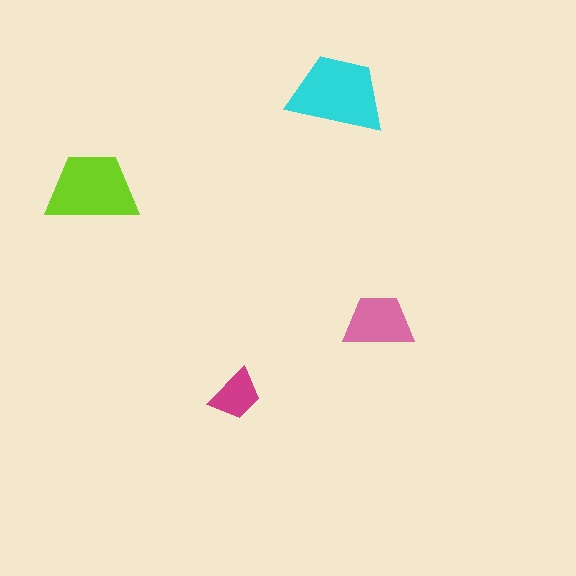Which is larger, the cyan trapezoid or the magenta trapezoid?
The cyan one.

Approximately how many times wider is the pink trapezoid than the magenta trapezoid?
About 1.5 times wider.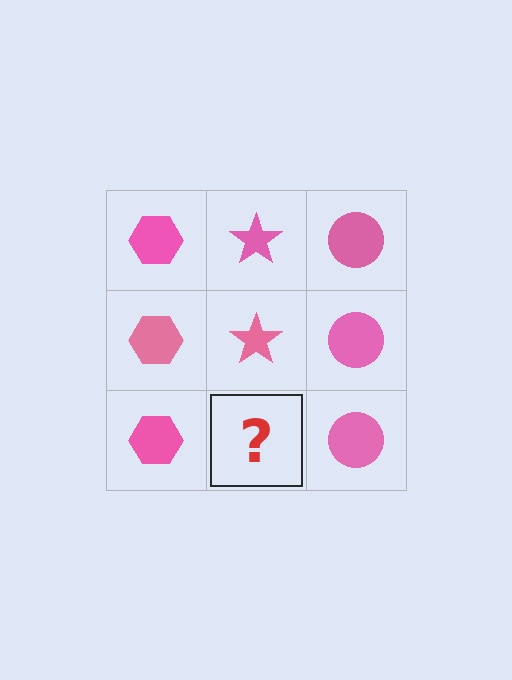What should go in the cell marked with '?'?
The missing cell should contain a pink star.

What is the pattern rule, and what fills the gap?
The rule is that each column has a consistent shape. The gap should be filled with a pink star.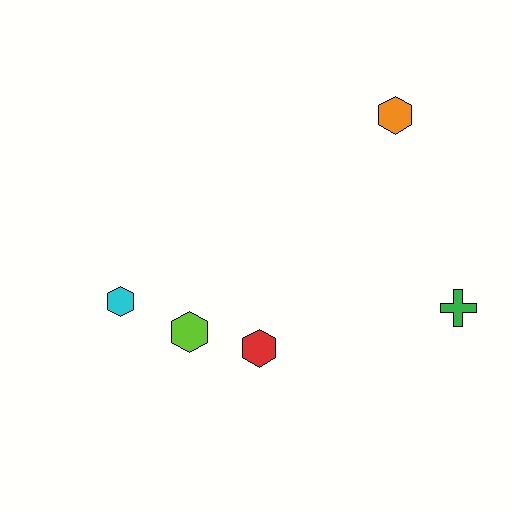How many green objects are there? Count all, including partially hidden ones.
There is 1 green object.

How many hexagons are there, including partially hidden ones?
There are 4 hexagons.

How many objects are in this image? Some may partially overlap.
There are 5 objects.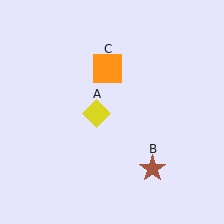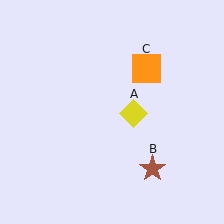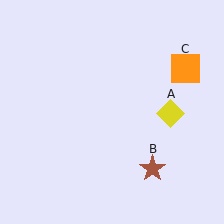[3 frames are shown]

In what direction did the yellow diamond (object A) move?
The yellow diamond (object A) moved right.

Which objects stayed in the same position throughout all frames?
Brown star (object B) remained stationary.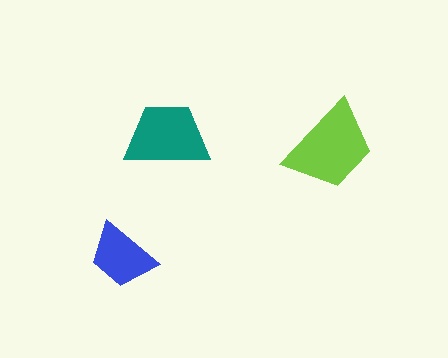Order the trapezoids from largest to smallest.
the lime one, the teal one, the blue one.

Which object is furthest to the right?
The lime trapezoid is rightmost.